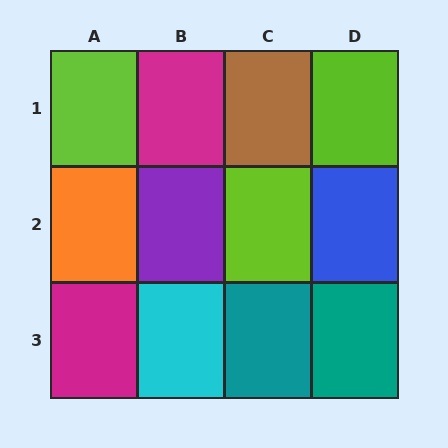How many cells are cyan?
1 cell is cyan.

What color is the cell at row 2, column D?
Blue.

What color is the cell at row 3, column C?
Teal.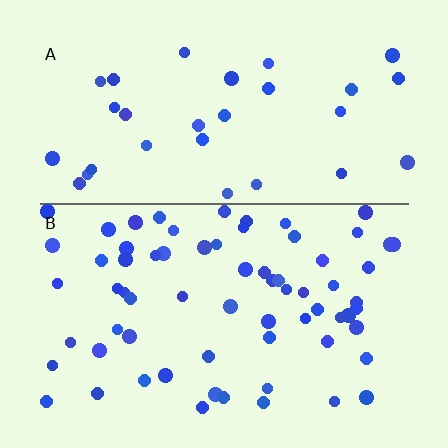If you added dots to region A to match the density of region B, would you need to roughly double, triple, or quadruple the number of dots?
Approximately double.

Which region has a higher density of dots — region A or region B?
B (the bottom).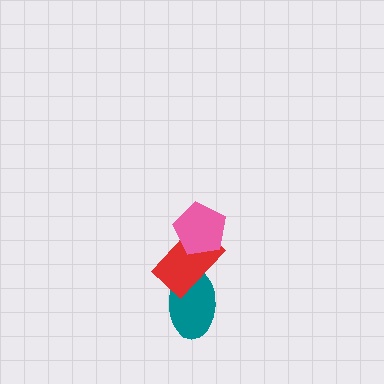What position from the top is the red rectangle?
The red rectangle is 2nd from the top.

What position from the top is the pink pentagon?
The pink pentagon is 1st from the top.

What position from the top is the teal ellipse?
The teal ellipse is 3rd from the top.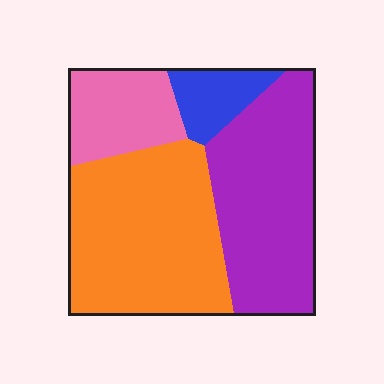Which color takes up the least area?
Blue, at roughly 10%.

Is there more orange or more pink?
Orange.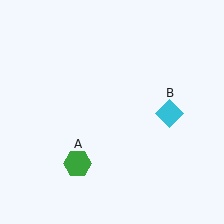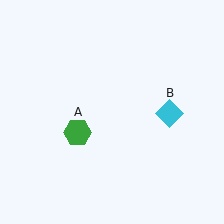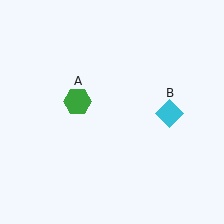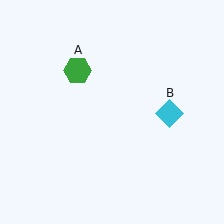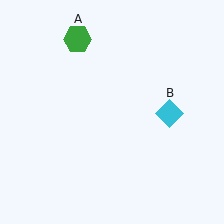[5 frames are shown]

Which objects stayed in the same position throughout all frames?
Cyan diamond (object B) remained stationary.